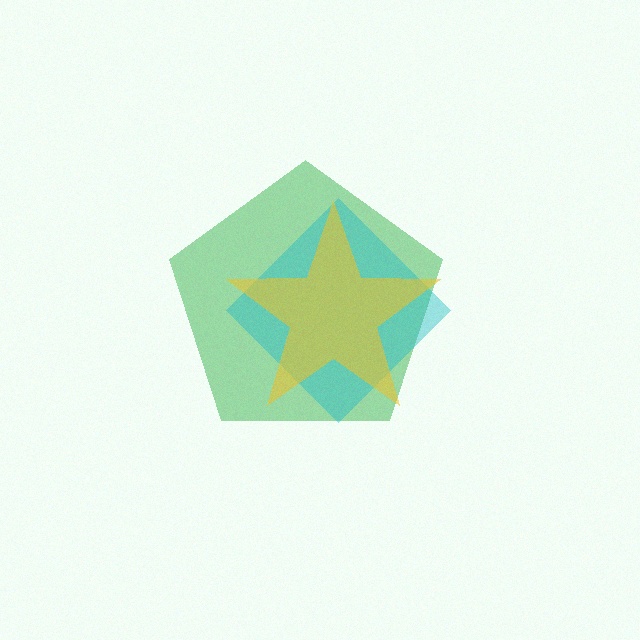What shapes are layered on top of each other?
The layered shapes are: a green pentagon, a cyan diamond, a yellow star.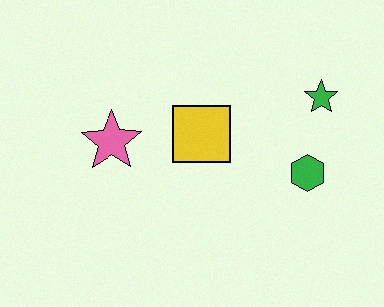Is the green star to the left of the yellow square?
No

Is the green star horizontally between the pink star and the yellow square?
No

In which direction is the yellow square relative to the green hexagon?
The yellow square is to the left of the green hexagon.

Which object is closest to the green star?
The green hexagon is closest to the green star.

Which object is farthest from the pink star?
The green star is farthest from the pink star.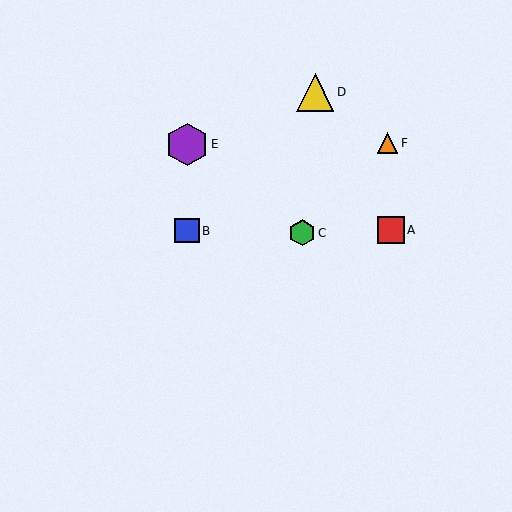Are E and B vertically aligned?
Yes, both are at x≈187.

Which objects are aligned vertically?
Objects B, E are aligned vertically.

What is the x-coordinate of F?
Object F is at x≈387.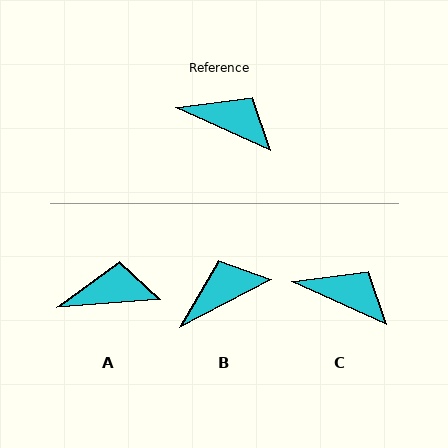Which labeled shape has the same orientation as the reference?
C.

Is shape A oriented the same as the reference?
No, it is off by about 29 degrees.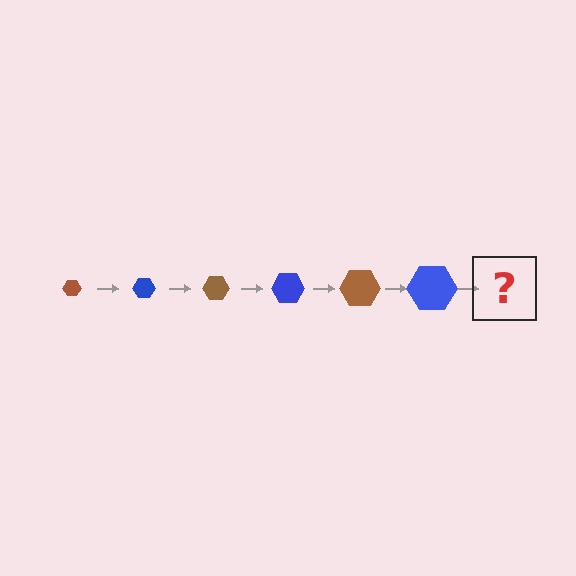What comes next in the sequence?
The next element should be a brown hexagon, larger than the previous one.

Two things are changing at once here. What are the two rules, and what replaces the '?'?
The two rules are that the hexagon grows larger each step and the color cycles through brown and blue. The '?' should be a brown hexagon, larger than the previous one.